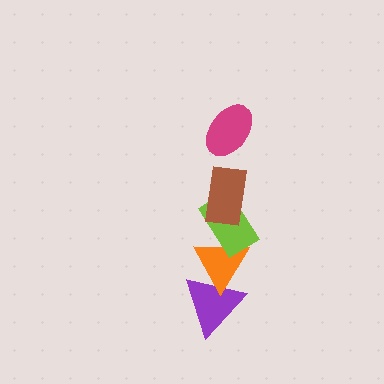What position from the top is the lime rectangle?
The lime rectangle is 3rd from the top.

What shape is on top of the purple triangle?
The orange triangle is on top of the purple triangle.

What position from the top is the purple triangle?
The purple triangle is 5th from the top.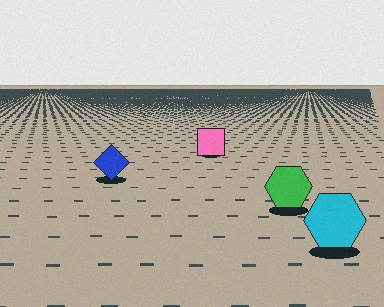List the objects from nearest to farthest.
From nearest to farthest: the cyan hexagon, the green hexagon, the blue diamond, the pink square.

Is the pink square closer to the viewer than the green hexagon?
No. The green hexagon is closer — you can tell from the texture gradient: the ground texture is coarser near it.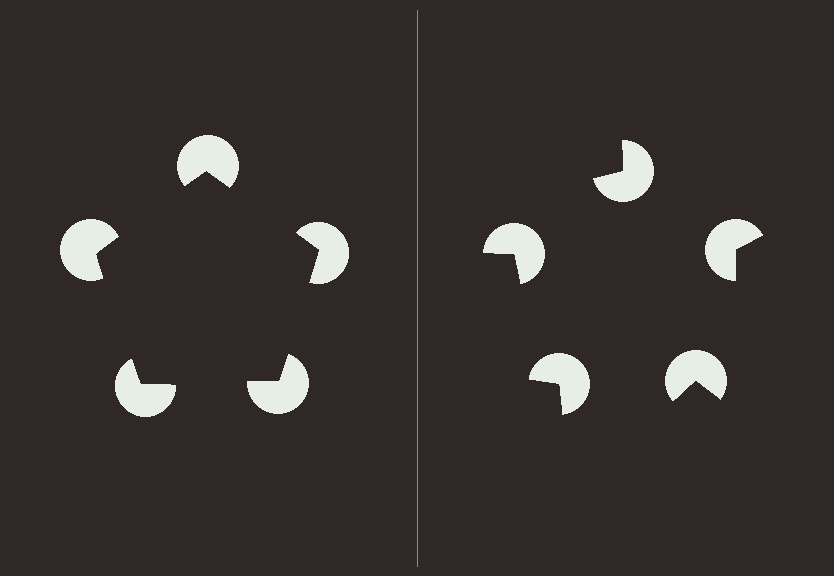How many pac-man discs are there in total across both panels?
10 — 5 on each side.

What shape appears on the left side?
An illusory pentagon.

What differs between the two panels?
The pac-man discs are positioned identically on both sides; only the wedge orientations differ. On the left they align to a pentagon; on the right they are misaligned.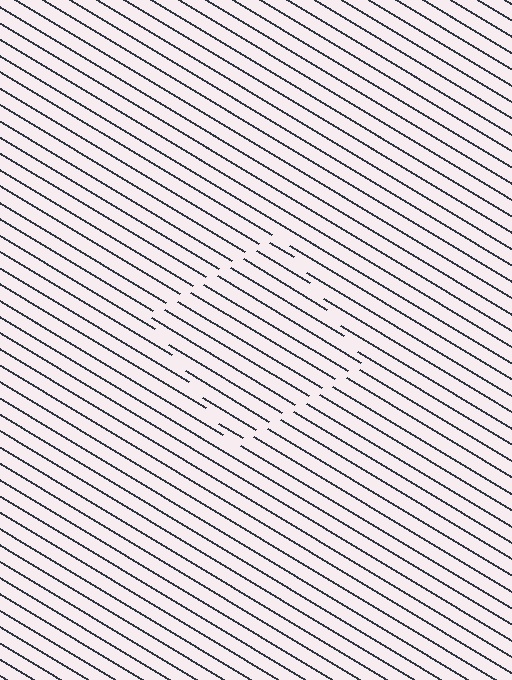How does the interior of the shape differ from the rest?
The interior of the shape contains the same grating, shifted by half a period — the contour is defined by the phase discontinuity where line-ends from the inner and outer gratings abut.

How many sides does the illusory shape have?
4 sides — the line-ends trace a square.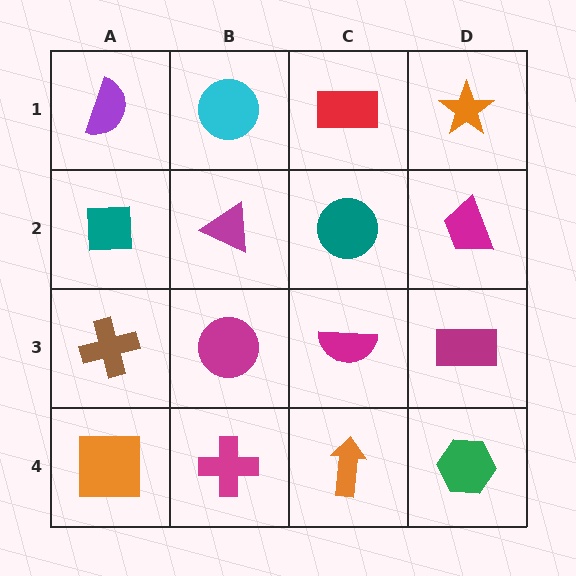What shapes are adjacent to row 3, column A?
A teal square (row 2, column A), an orange square (row 4, column A), a magenta circle (row 3, column B).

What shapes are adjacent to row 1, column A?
A teal square (row 2, column A), a cyan circle (row 1, column B).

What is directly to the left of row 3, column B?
A brown cross.